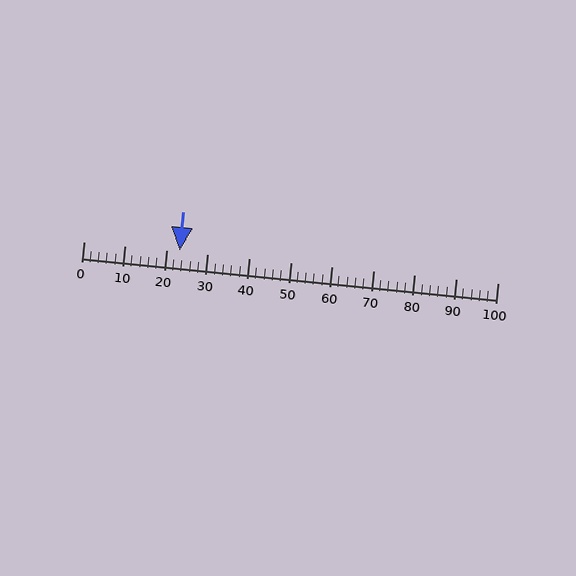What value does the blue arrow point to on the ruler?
The blue arrow points to approximately 23.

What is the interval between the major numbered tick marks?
The major tick marks are spaced 10 units apart.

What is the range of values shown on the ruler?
The ruler shows values from 0 to 100.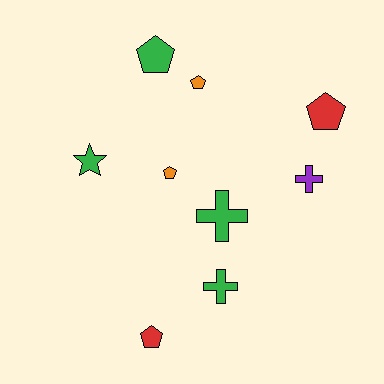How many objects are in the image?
There are 9 objects.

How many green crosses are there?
There are 2 green crosses.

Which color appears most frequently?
Green, with 4 objects.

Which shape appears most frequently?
Pentagon, with 5 objects.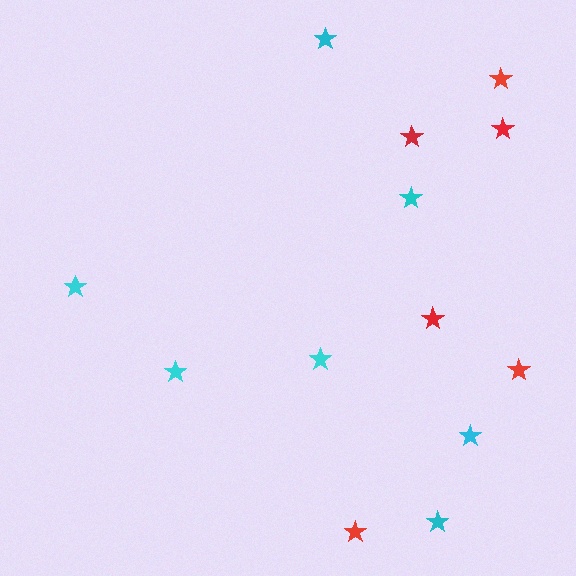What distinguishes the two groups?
There are 2 groups: one group of cyan stars (7) and one group of red stars (6).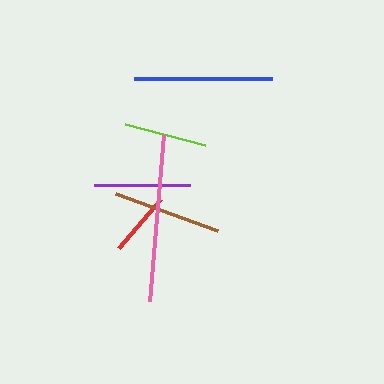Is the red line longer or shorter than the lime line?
The lime line is longer than the red line.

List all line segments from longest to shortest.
From longest to shortest: pink, blue, brown, purple, lime, red.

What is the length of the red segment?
The red segment is approximately 65 pixels long.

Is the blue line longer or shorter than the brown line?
The blue line is longer than the brown line.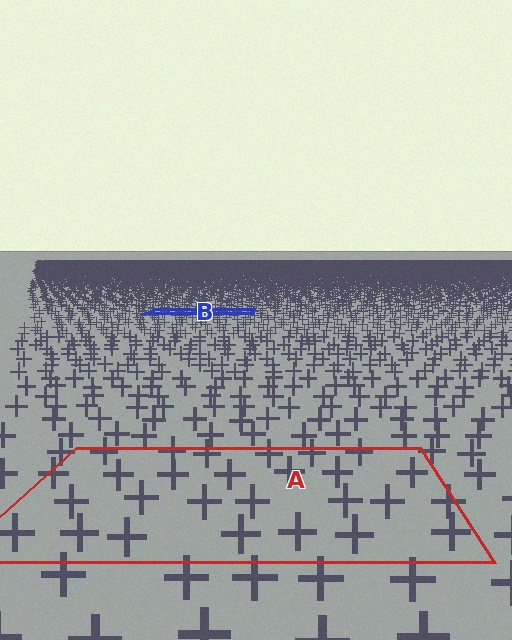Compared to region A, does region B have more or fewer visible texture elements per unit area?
Region B has more texture elements per unit area — they are packed more densely because it is farther away.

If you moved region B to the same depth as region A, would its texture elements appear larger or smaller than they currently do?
They would appear larger. At a closer depth, the same texture elements are projected at a bigger on-screen size.